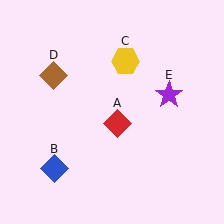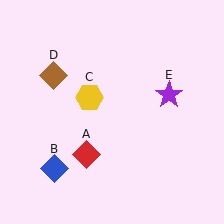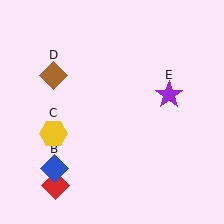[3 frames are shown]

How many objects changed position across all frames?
2 objects changed position: red diamond (object A), yellow hexagon (object C).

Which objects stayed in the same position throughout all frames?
Blue diamond (object B) and brown diamond (object D) and purple star (object E) remained stationary.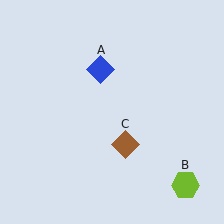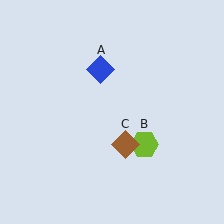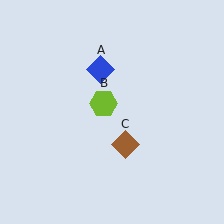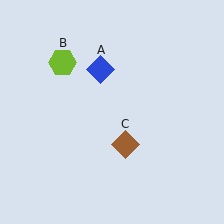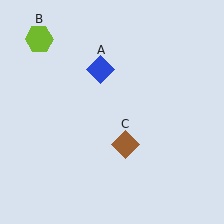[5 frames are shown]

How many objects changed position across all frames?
1 object changed position: lime hexagon (object B).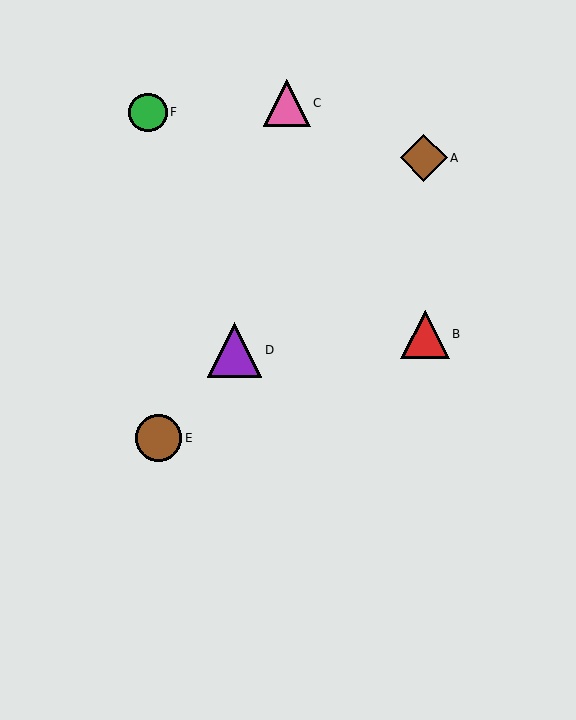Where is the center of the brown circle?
The center of the brown circle is at (159, 438).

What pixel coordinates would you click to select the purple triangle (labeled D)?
Click at (234, 350) to select the purple triangle D.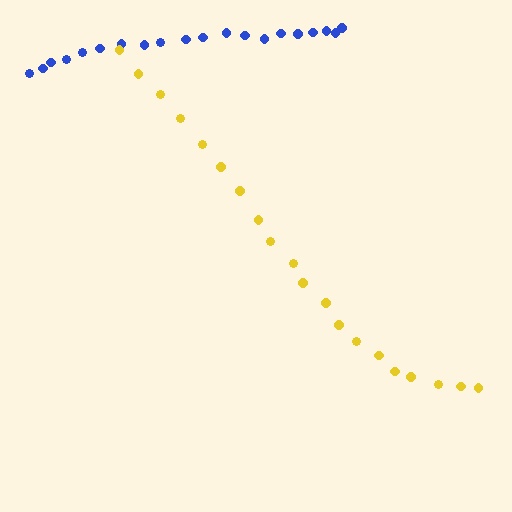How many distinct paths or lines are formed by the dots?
There are 2 distinct paths.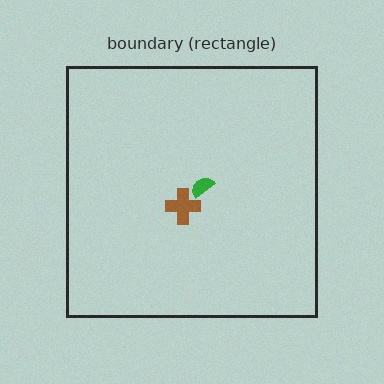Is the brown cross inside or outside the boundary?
Inside.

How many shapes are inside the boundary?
2 inside, 0 outside.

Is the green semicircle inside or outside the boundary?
Inside.